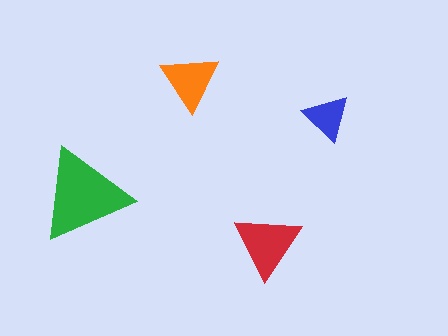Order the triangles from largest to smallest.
the green one, the red one, the orange one, the blue one.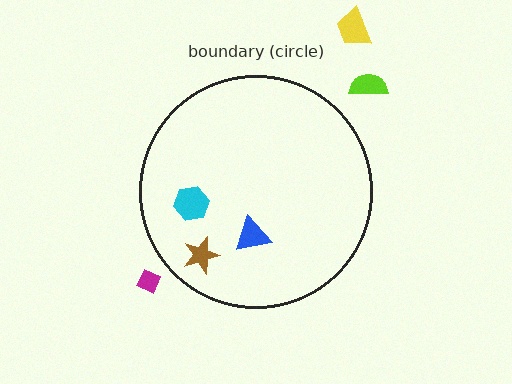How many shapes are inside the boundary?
3 inside, 3 outside.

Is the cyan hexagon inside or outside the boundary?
Inside.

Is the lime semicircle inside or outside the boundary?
Outside.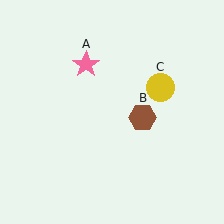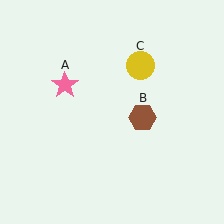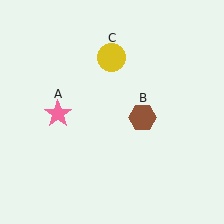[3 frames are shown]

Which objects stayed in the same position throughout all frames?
Brown hexagon (object B) remained stationary.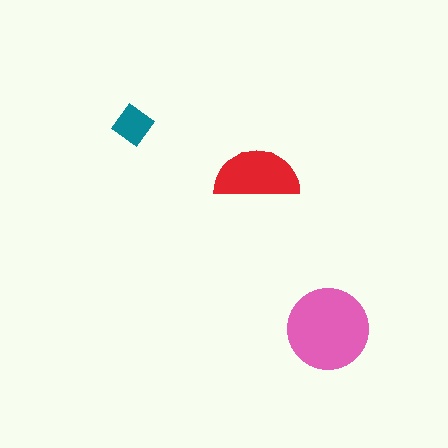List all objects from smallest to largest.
The teal diamond, the red semicircle, the pink circle.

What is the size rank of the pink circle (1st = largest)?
1st.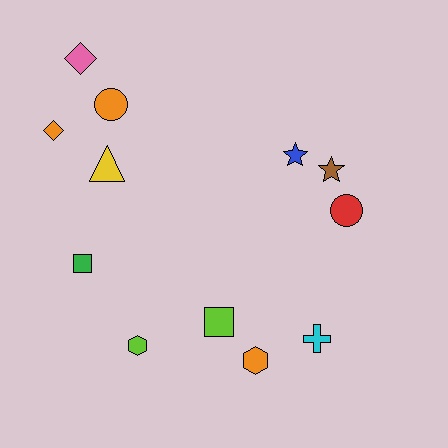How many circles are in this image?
There are 2 circles.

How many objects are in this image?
There are 12 objects.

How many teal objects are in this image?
There are no teal objects.